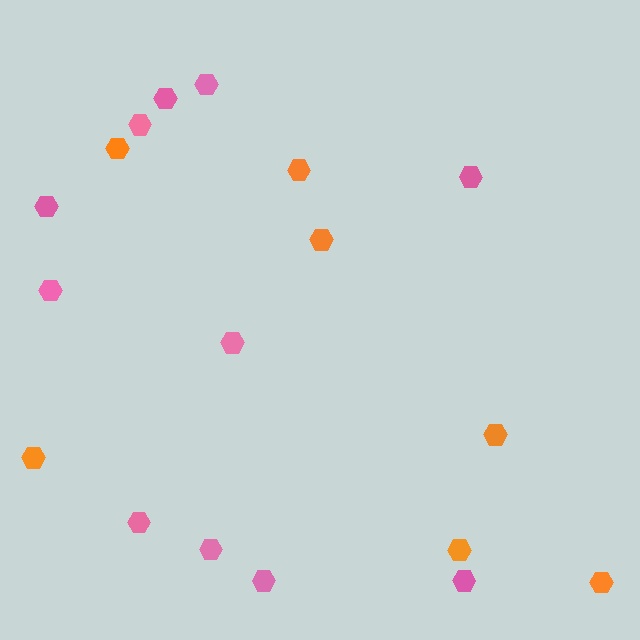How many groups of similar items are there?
There are 2 groups: one group of pink hexagons (11) and one group of orange hexagons (7).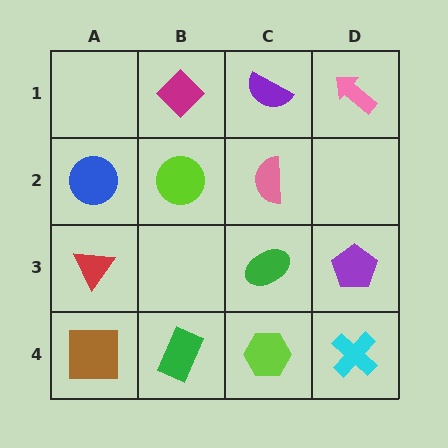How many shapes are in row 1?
3 shapes.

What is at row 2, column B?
A lime circle.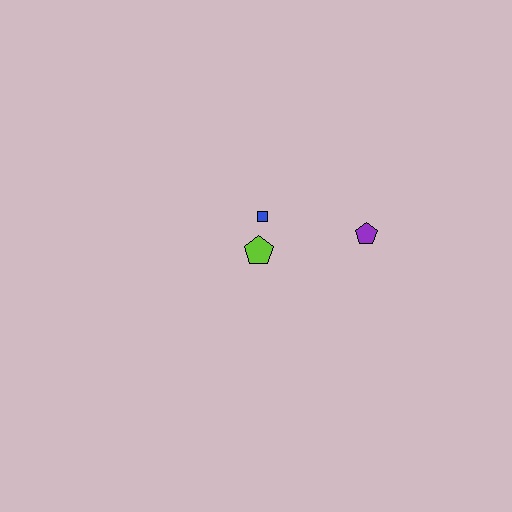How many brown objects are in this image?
There are no brown objects.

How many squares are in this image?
There is 1 square.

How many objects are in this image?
There are 3 objects.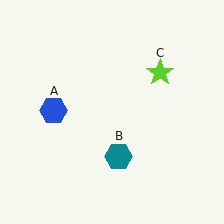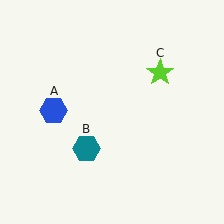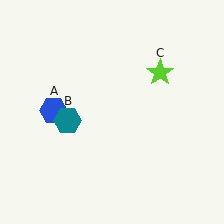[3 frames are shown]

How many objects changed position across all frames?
1 object changed position: teal hexagon (object B).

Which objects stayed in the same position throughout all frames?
Blue hexagon (object A) and lime star (object C) remained stationary.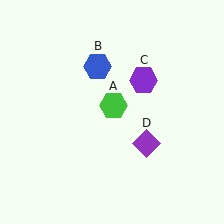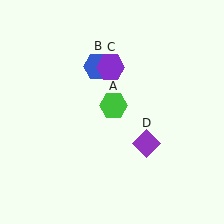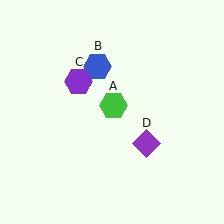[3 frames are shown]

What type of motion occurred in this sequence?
The purple hexagon (object C) rotated counterclockwise around the center of the scene.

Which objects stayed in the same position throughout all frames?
Green hexagon (object A) and blue hexagon (object B) and purple diamond (object D) remained stationary.